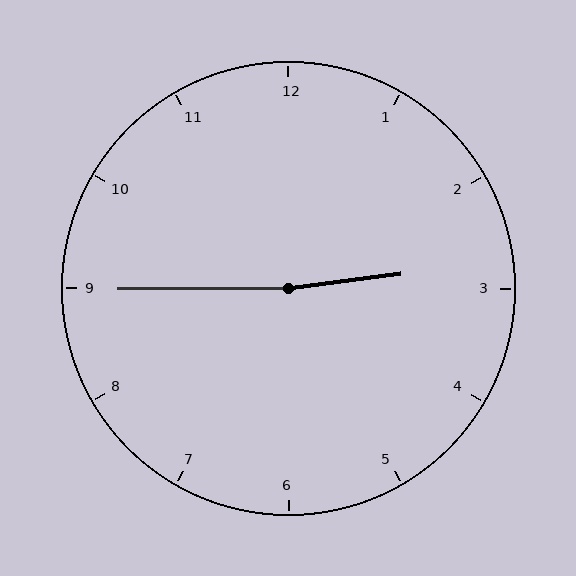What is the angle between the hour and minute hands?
Approximately 172 degrees.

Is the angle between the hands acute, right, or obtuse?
It is obtuse.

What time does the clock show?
2:45.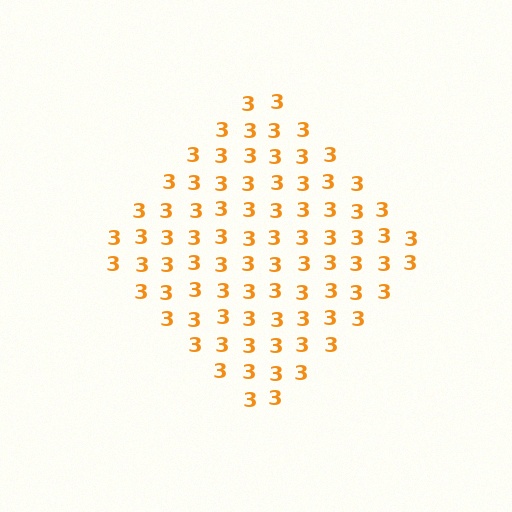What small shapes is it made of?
It is made of small digit 3's.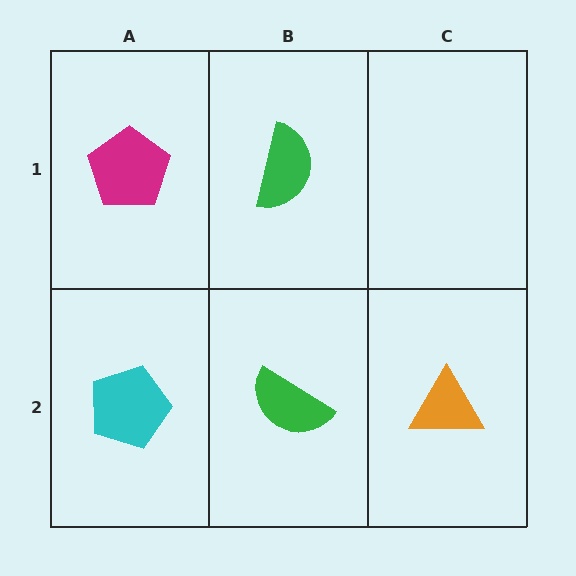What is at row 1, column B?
A green semicircle.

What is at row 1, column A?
A magenta pentagon.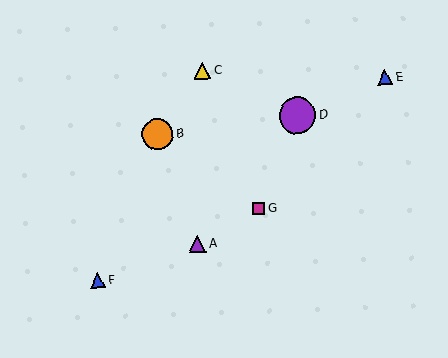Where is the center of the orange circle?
The center of the orange circle is at (157, 134).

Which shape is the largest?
The purple circle (labeled D) is the largest.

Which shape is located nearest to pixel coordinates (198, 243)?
The purple triangle (labeled A) at (197, 244) is nearest to that location.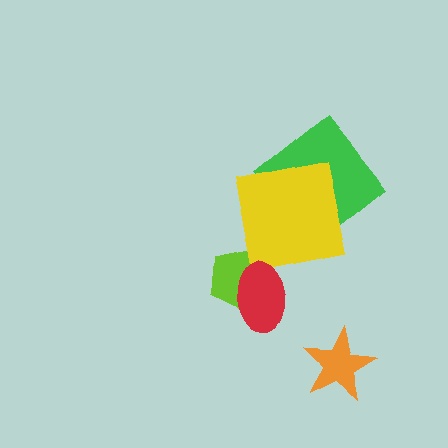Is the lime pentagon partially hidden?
Yes, it is partially covered by another shape.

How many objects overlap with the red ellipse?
1 object overlaps with the red ellipse.